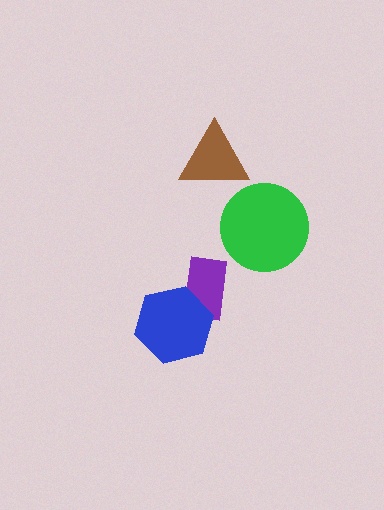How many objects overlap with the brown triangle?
0 objects overlap with the brown triangle.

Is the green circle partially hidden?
No, no other shape covers it.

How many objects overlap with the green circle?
0 objects overlap with the green circle.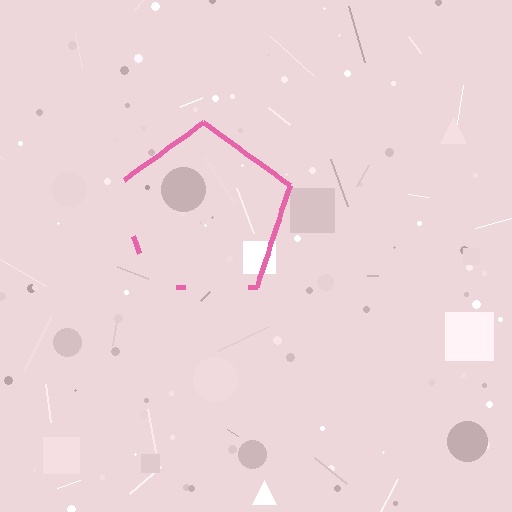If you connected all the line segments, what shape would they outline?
They would outline a pentagon.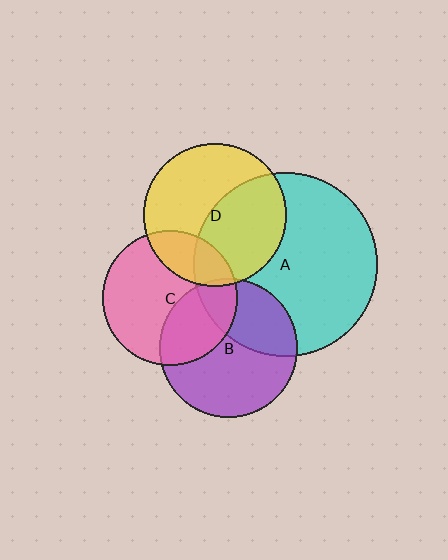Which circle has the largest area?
Circle A (cyan).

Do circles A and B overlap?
Yes.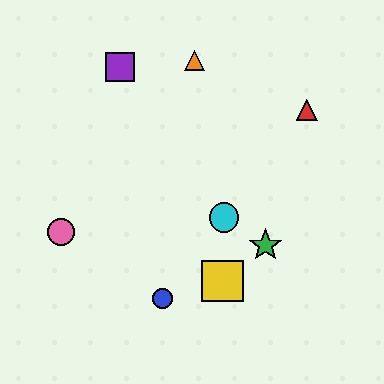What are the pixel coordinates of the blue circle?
The blue circle is at (162, 298).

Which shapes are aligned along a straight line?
The red triangle, the blue circle, the cyan circle are aligned along a straight line.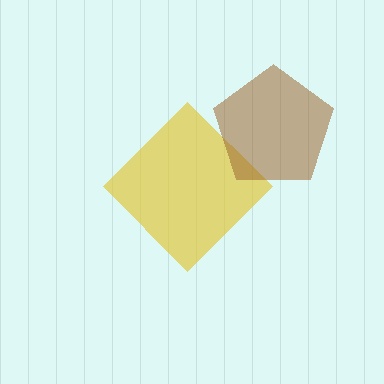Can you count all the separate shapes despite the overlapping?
Yes, there are 2 separate shapes.